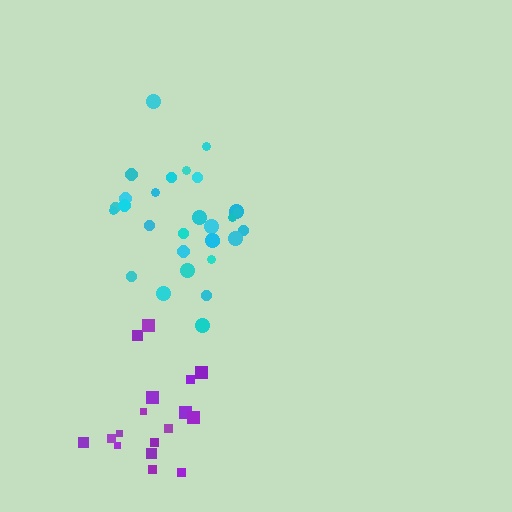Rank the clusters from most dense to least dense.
cyan, purple.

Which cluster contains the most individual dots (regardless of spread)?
Cyan (29).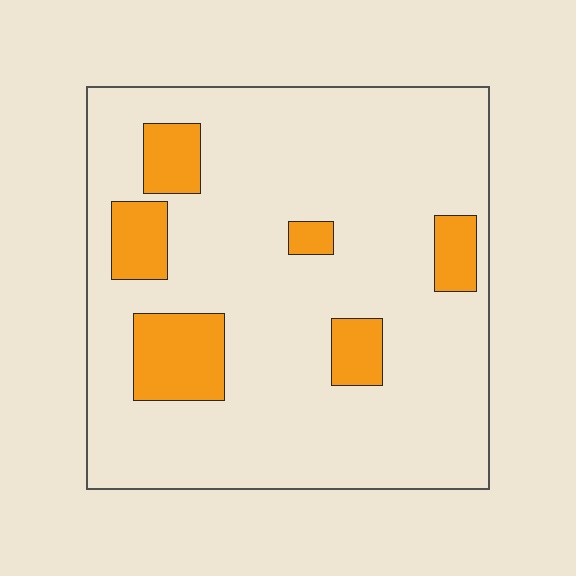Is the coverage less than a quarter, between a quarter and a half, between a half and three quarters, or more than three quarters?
Less than a quarter.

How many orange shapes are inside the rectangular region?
6.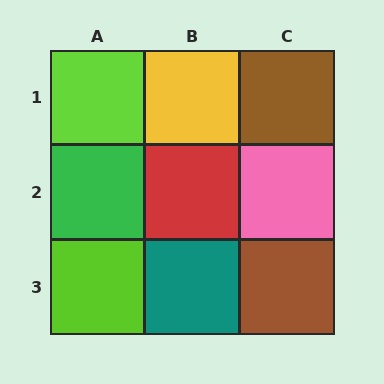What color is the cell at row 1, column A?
Lime.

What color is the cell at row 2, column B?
Red.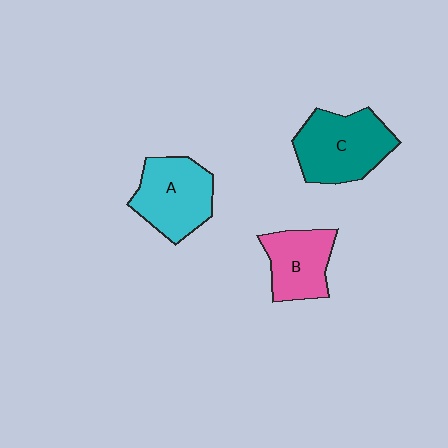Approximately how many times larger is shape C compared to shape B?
Approximately 1.4 times.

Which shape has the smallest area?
Shape B (pink).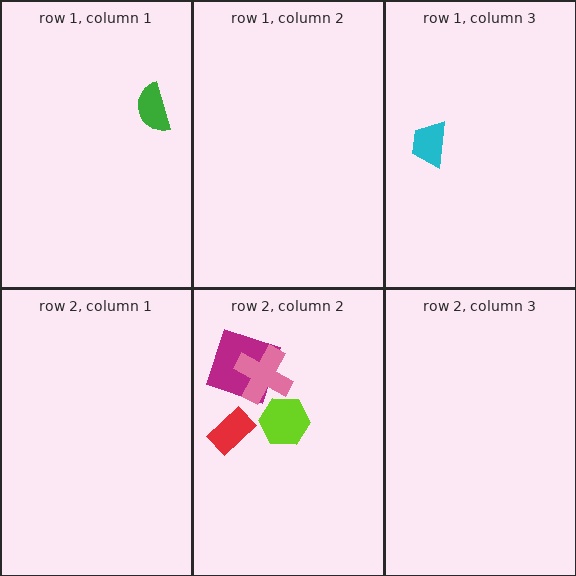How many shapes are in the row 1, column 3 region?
1.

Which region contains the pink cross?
The row 2, column 2 region.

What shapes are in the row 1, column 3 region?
The cyan trapezoid.